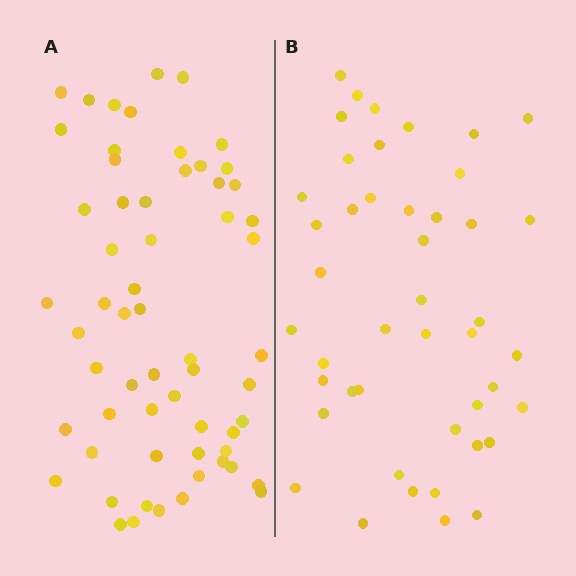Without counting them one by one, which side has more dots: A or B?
Region A (the left region) has more dots.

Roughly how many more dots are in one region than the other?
Region A has approximately 15 more dots than region B.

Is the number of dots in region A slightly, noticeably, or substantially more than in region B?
Region A has noticeably more, but not dramatically so. The ratio is roughly 1.3 to 1.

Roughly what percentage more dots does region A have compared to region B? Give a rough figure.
About 35% more.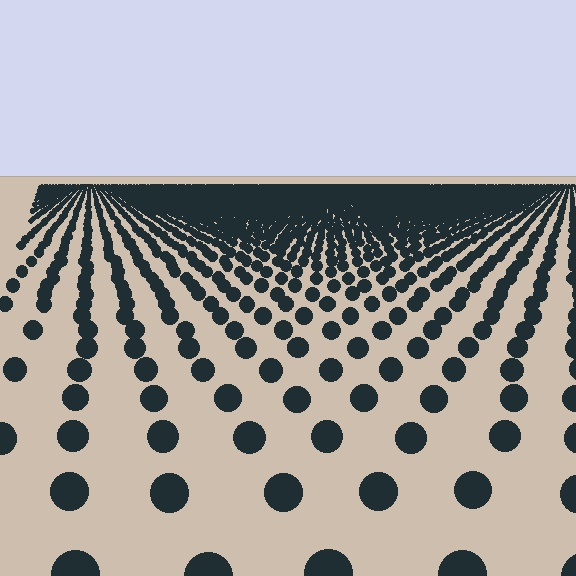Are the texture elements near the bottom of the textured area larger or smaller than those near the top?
Larger. Near the bottom, elements are closer to the viewer and appear at a bigger on-screen size.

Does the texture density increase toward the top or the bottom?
Density increases toward the top.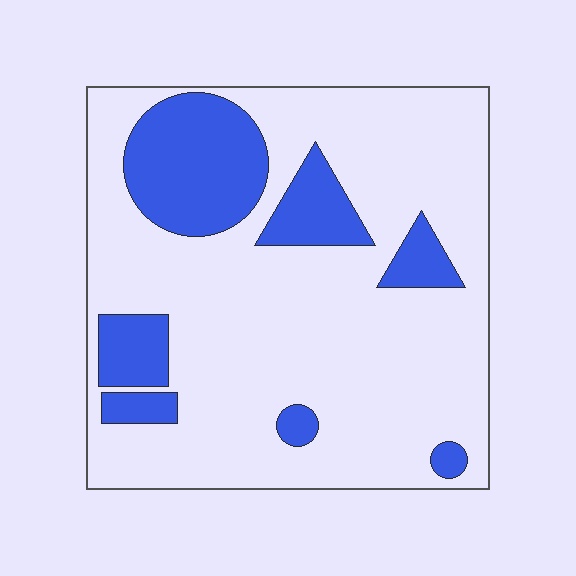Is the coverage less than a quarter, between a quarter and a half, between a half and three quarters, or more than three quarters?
Less than a quarter.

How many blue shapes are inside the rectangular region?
7.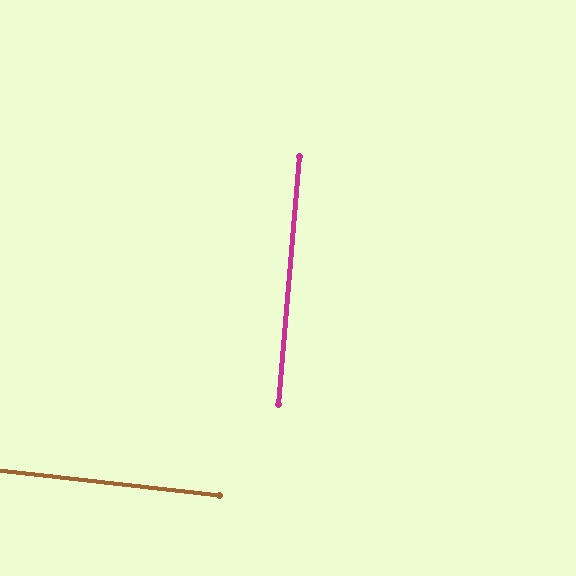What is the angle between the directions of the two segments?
Approximately 89 degrees.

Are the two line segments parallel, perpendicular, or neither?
Perpendicular — they meet at approximately 89°.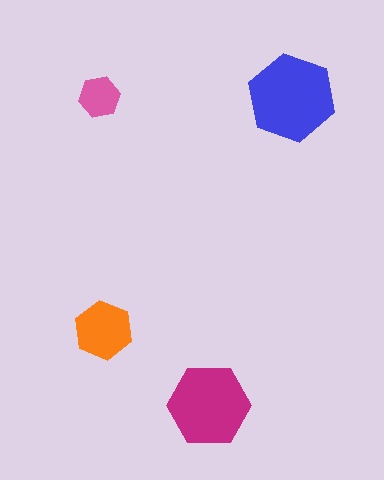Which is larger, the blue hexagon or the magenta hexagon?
The blue one.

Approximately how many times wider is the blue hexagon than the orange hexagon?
About 1.5 times wider.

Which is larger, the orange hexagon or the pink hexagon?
The orange one.